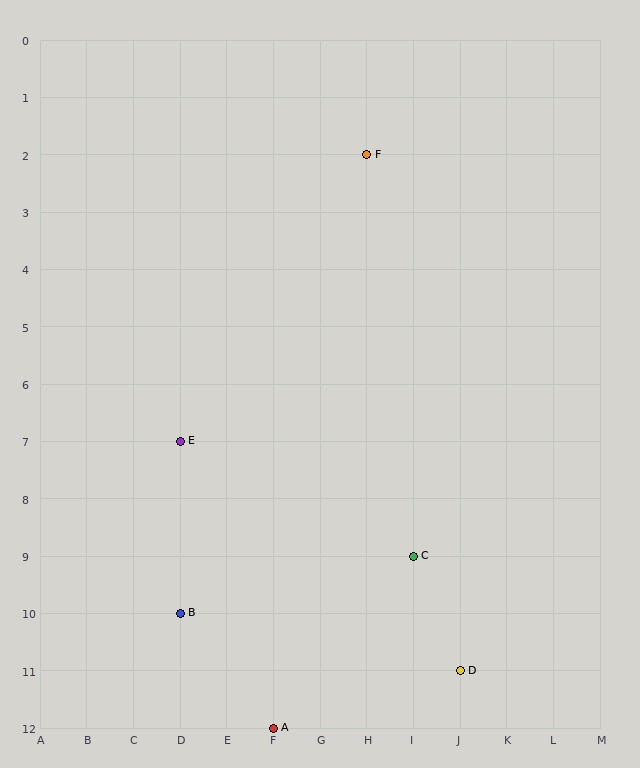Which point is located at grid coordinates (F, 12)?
Point A is at (F, 12).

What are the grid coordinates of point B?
Point B is at grid coordinates (D, 10).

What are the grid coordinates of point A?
Point A is at grid coordinates (F, 12).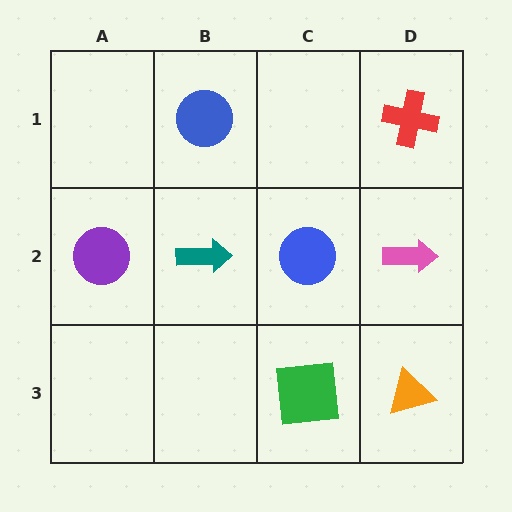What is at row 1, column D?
A red cross.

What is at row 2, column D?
A pink arrow.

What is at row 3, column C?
A green square.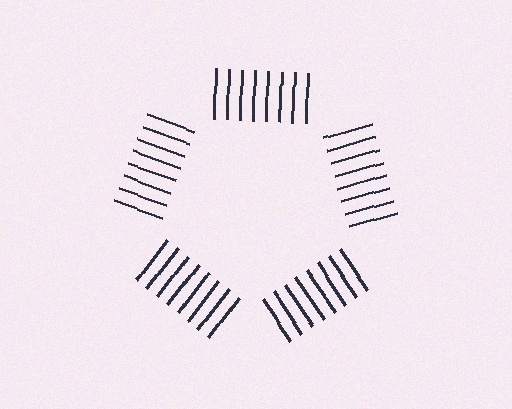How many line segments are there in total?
40 — 8 along each of the 5 edges.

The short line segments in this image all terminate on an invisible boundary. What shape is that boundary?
An illusory pentagon — the line segments terminate on its edges but no continuous stroke is drawn.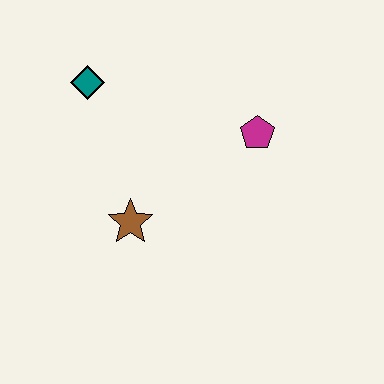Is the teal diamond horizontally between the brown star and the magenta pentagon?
No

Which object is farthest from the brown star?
The magenta pentagon is farthest from the brown star.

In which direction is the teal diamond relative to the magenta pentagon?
The teal diamond is to the left of the magenta pentagon.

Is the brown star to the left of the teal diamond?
No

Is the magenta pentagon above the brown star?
Yes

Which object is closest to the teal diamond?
The brown star is closest to the teal diamond.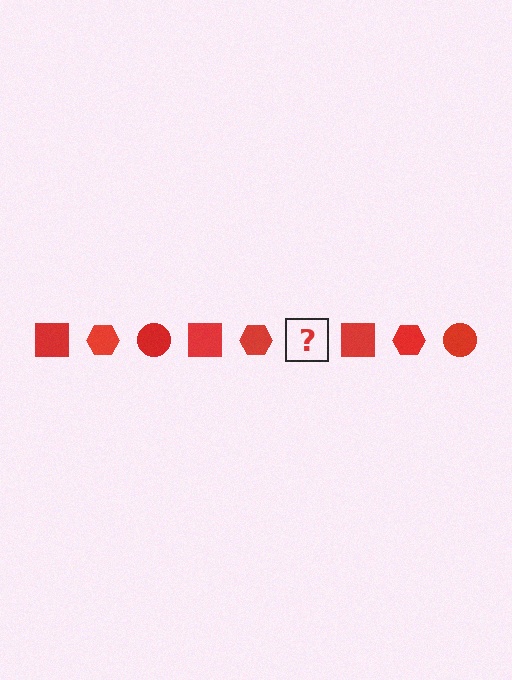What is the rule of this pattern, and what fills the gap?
The rule is that the pattern cycles through square, hexagon, circle shapes in red. The gap should be filled with a red circle.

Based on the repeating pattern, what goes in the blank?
The blank should be a red circle.